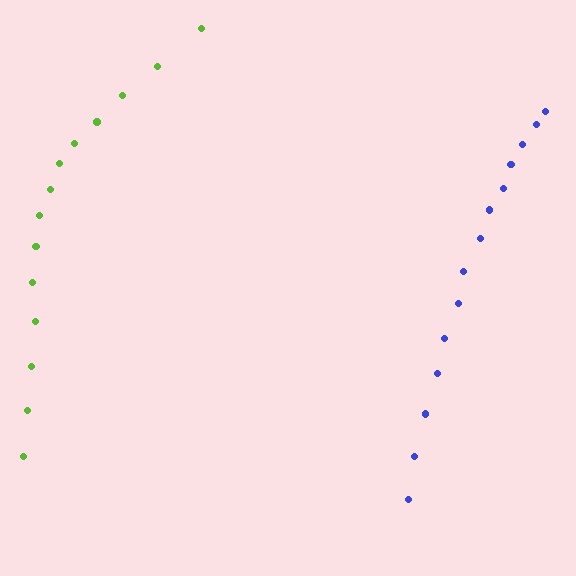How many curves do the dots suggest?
There are 2 distinct paths.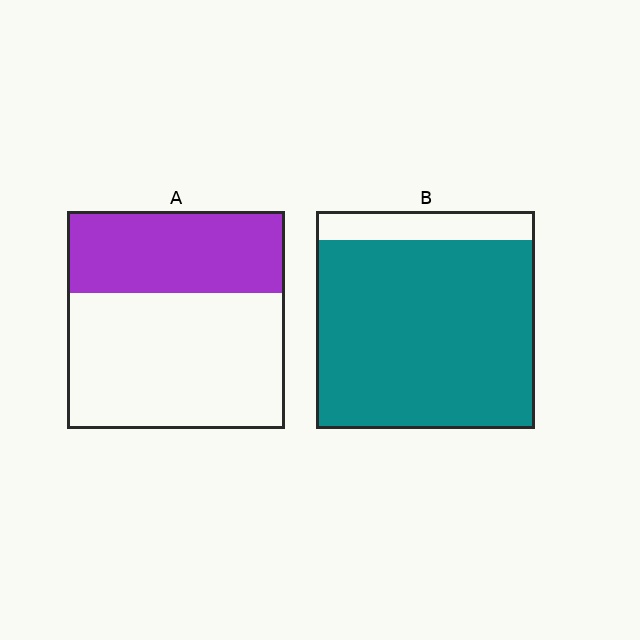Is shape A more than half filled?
No.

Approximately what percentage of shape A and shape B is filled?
A is approximately 40% and B is approximately 85%.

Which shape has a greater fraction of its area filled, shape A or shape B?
Shape B.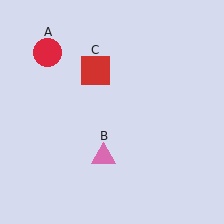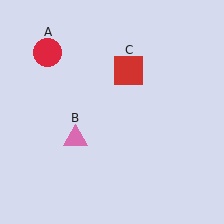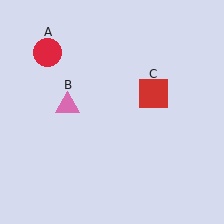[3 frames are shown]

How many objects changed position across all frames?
2 objects changed position: pink triangle (object B), red square (object C).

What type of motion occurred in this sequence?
The pink triangle (object B), red square (object C) rotated clockwise around the center of the scene.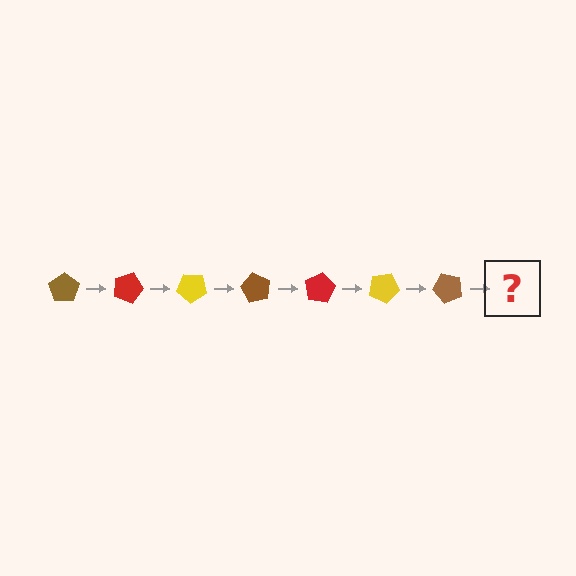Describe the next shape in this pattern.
It should be a red pentagon, rotated 140 degrees from the start.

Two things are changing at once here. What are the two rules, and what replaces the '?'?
The two rules are that it rotates 20 degrees each step and the color cycles through brown, red, and yellow. The '?' should be a red pentagon, rotated 140 degrees from the start.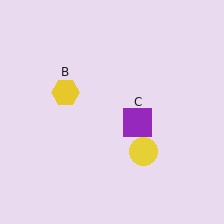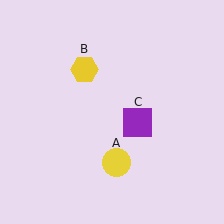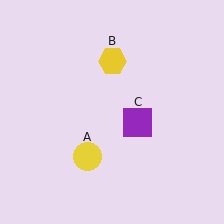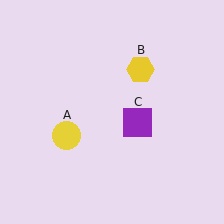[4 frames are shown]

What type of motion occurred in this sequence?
The yellow circle (object A), yellow hexagon (object B) rotated clockwise around the center of the scene.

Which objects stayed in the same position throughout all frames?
Purple square (object C) remained stationary.